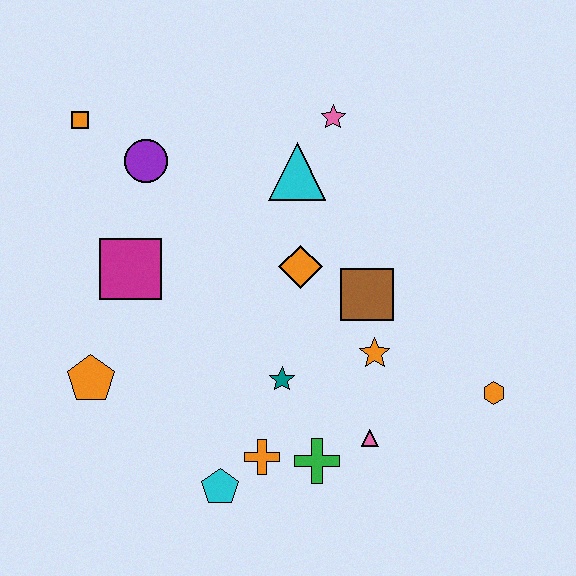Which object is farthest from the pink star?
The cyan pentagon is farthest from the pink star.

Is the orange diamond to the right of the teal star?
Yes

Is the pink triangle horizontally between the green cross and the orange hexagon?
Yes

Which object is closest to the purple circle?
The orange square is closest to the purple circle.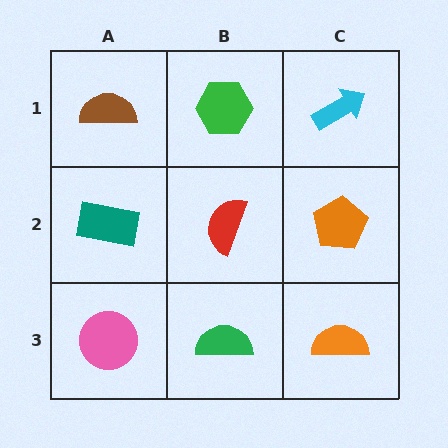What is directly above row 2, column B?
A green hexagon.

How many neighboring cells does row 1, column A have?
2.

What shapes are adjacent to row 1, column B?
A red semicircle (row 2, column B), a brown semicircle (row 1, column A), a cyan arrow (row 1, column C).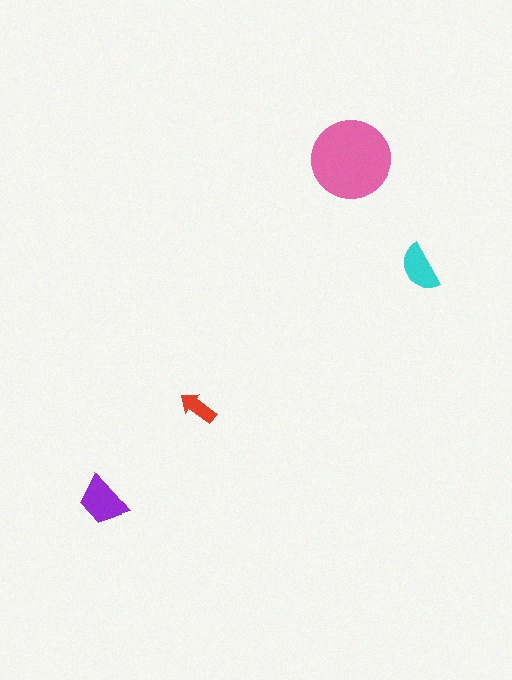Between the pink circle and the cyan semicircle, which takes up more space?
The pink circle.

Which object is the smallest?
The red arrow.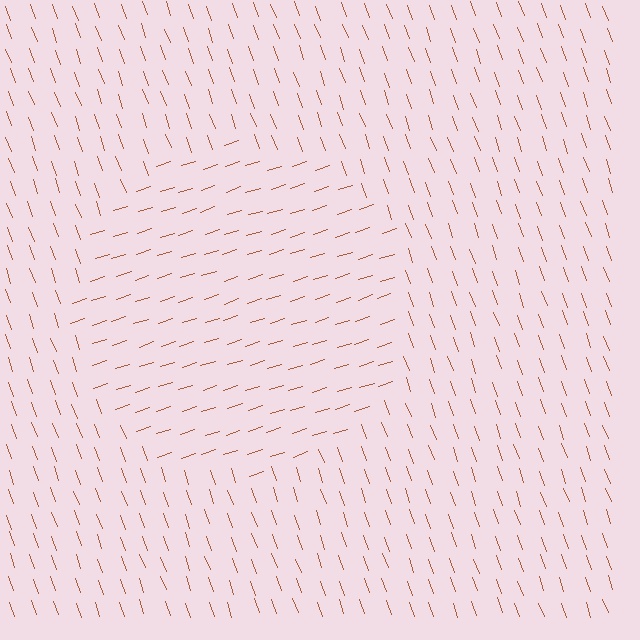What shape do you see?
I see a circle.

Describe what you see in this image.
The image is filled with small brown line segments. A circle region in the image has lines oriented differently from the surrounding lines, creating a visible texture boundary.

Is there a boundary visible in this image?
Yes, there is a texture boundary formed by a change in line orientation.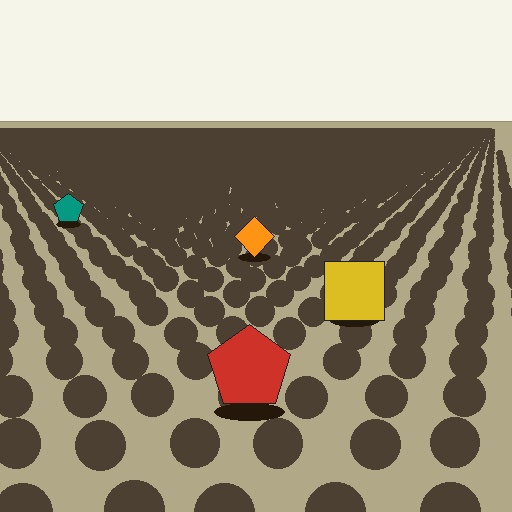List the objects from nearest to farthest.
From nearest to farthest: the red pentagon, the yellow square, the orange diamond, the teal pentagon.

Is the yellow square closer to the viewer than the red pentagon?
No. The red pentagon is closer — you can tell from the texture gradient: the ground texture is coarser near it.